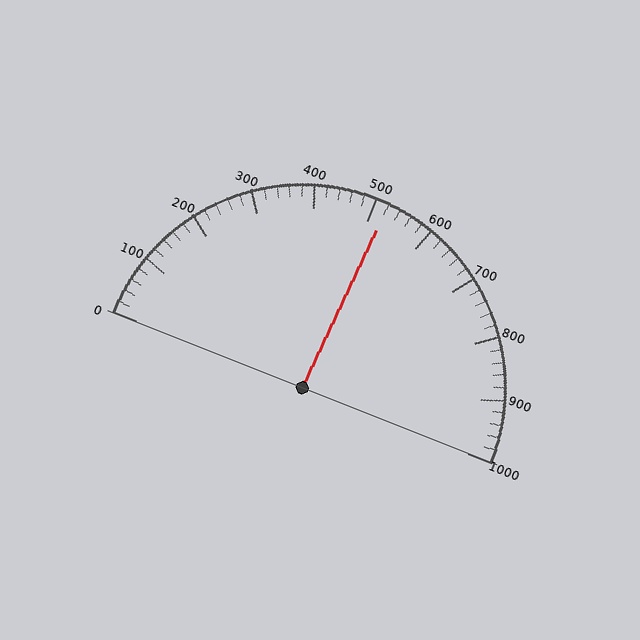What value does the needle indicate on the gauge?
The needle indicates approximately 520.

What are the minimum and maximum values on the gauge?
The gauge ranges from 0 to 1000.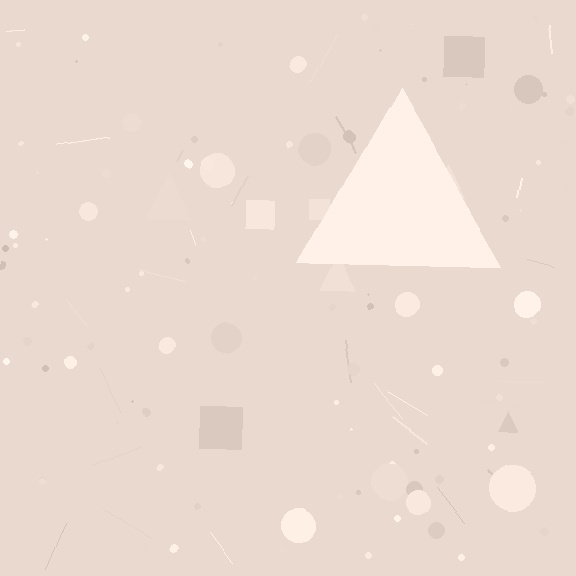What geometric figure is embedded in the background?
A triangle is embedded in the background.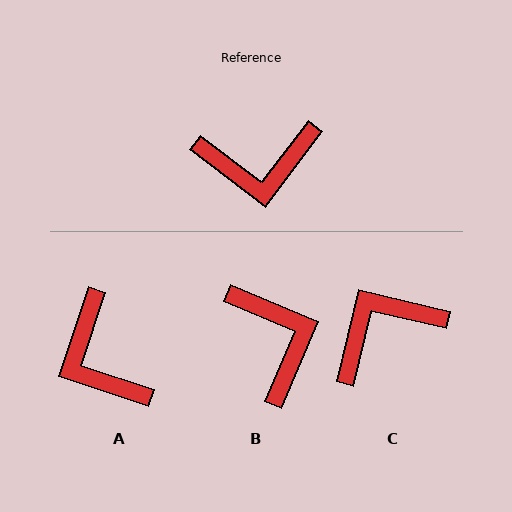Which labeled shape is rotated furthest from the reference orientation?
C, about 156 degrees away.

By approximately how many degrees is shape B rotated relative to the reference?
Approximately 104 degrees counter-clockwise.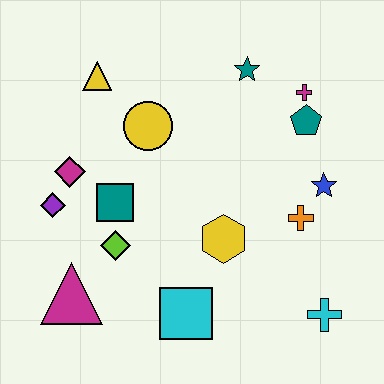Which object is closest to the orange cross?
The blue star is closest to the orange cross.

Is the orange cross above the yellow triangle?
No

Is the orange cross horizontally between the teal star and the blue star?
Yes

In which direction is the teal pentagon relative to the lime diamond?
The teal pentagon is to the right of the lime diamond.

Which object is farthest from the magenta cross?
The magenta triangle is farthest from the magenta cross.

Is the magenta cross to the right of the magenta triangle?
Yes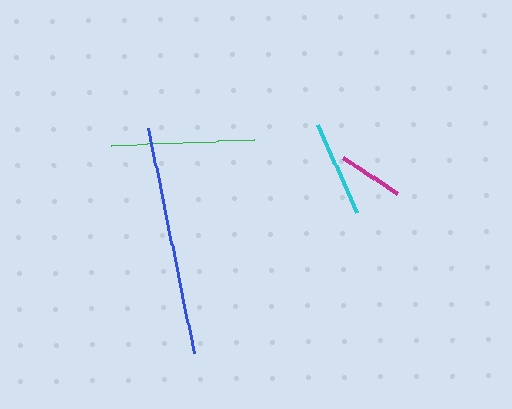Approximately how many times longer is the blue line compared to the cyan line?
The blue line is approximately 2.4 times the length of the cyan line.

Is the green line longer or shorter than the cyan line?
The green line is longer than the cyan line.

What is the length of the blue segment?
The blue segment is approximately 229 pixels long.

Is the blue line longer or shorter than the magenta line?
The blue line is longer than the magenta line.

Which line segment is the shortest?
The magenta line is the shortest at approximately 64 pixels.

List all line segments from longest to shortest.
From longest to shortest: blue, green, cyan, magenta.